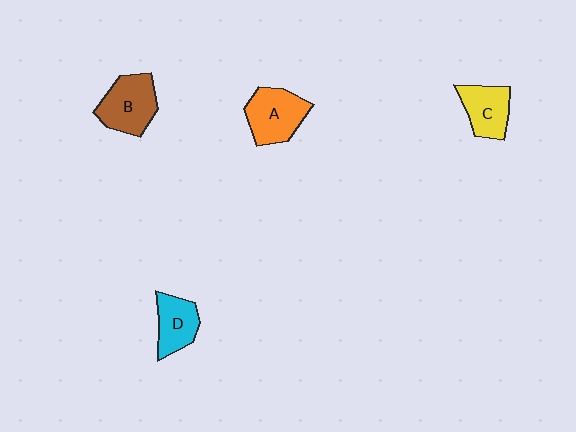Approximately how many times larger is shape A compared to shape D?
Approximately 1.3 times.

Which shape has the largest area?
Shape B (brown).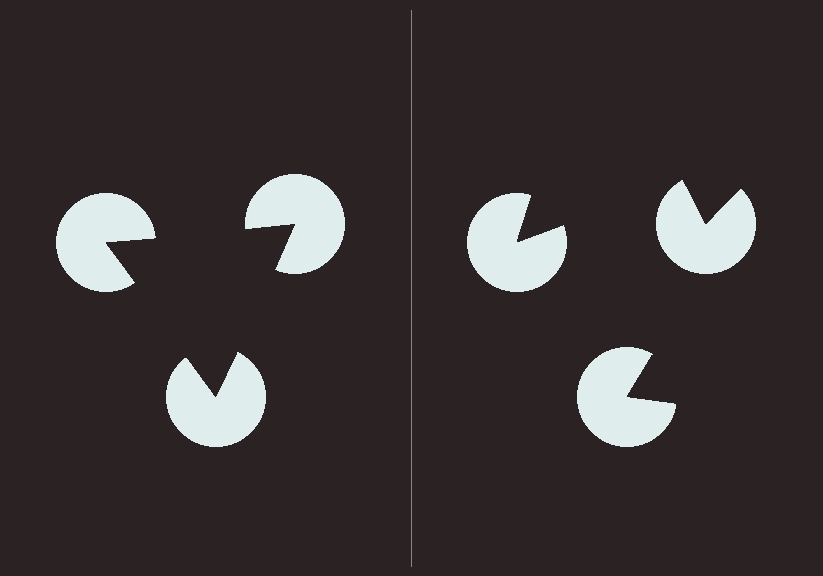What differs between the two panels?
The pac-man discs are positioned identically on both sides; only the wedge orientations differ. On the left they align to a triangle; on the right they are misaligned.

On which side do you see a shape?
An illusory triangle appears on the left side. On the right side the wedge cuts are rotated, so no coherent shape forms.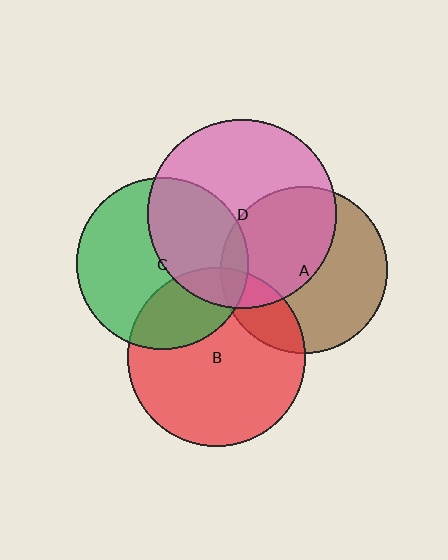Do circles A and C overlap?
Yes.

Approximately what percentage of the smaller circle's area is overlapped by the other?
Approximately 10%.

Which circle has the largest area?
Circle D (pink).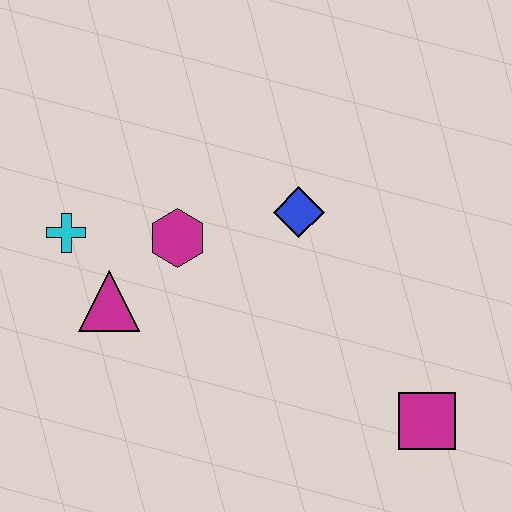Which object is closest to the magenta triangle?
The cyan cross is closest to the magenta triangle.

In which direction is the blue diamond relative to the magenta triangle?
The blue diamond is to the right of the magenta triangle.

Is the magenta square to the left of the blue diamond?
No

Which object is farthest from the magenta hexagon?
The magenta square is farthest from the magenta hexagon.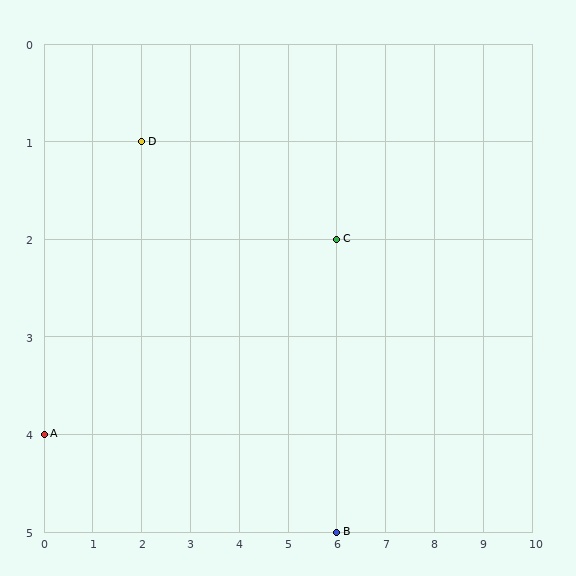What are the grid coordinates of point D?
Point D is at grid coordinates (2, 1).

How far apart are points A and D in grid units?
Points A and D are 2 columns and 3 rows apart (about 3.6 grid units diagonally).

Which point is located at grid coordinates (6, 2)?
Point C is at (6, 2).